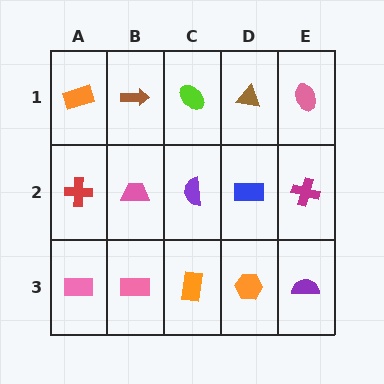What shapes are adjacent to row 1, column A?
A red cross (row 2, column A), a brown arrow (row 1, column B).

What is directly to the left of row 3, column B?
A pink rectangle.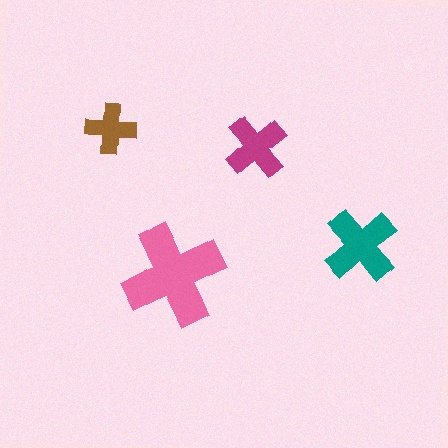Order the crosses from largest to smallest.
the pink one, the teal one, the magenta one, the brown one.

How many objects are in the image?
There are 4 objects in the image.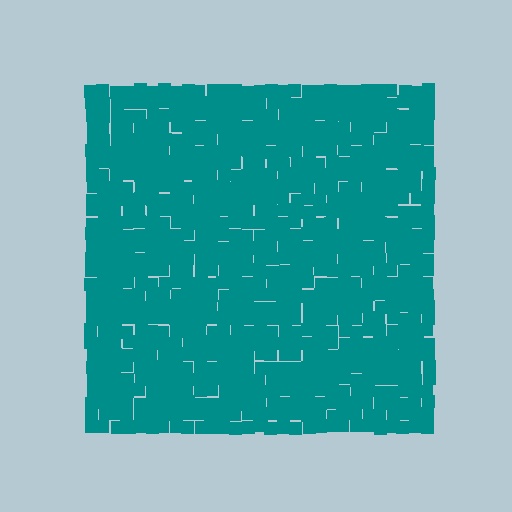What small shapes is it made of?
It is made of small squares.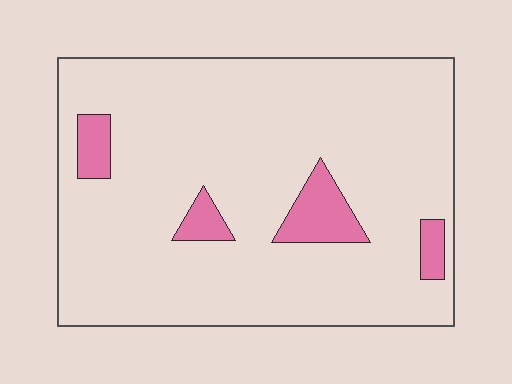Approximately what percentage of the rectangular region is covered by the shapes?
Approximately 10%.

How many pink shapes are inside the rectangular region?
4.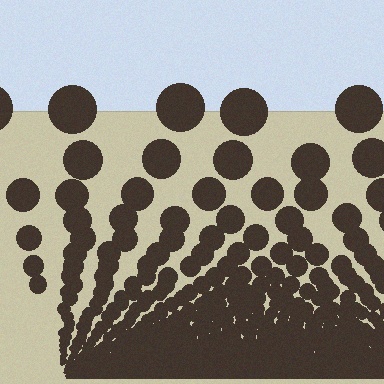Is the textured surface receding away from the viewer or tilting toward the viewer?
The surface appears to tilt toward the viewer. Texture elements get larger and sparser toward the top.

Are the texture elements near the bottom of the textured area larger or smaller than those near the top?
Smaller. The gradient is inverted — elements near the bottom are smaller and denser.